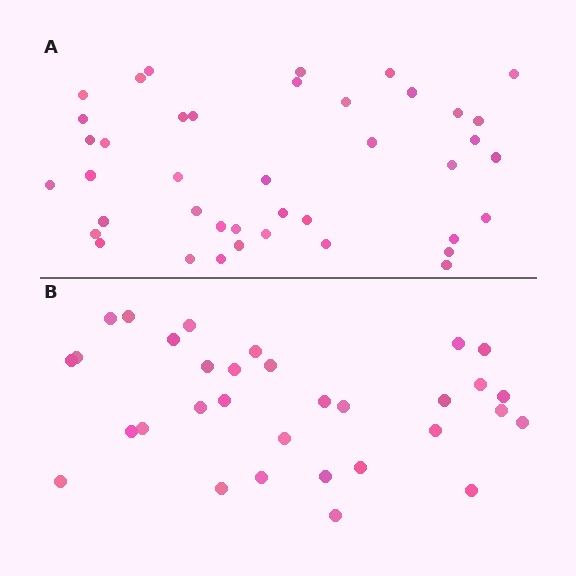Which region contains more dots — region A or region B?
Region A (the top region) has more dots.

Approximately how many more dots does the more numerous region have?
Region A has roughly 8 or so more dots than region B.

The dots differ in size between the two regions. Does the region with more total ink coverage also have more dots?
No. Region B has more total ink coverage because its dots are larger, but region A actually contains more individual dots. Total area can be misleading — the number of items is what matters here.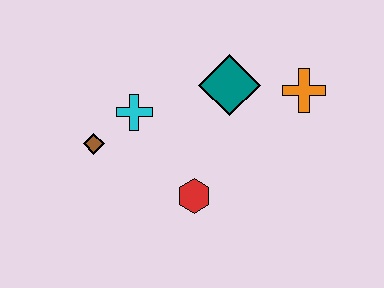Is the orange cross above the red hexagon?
Yes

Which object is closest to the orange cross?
The teal diamond is closest to the orange cross.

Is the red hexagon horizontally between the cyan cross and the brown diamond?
No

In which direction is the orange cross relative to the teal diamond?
The orange cross is to the right of the teal diamond.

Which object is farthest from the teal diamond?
The brown diamond is farthest from the teal diamond.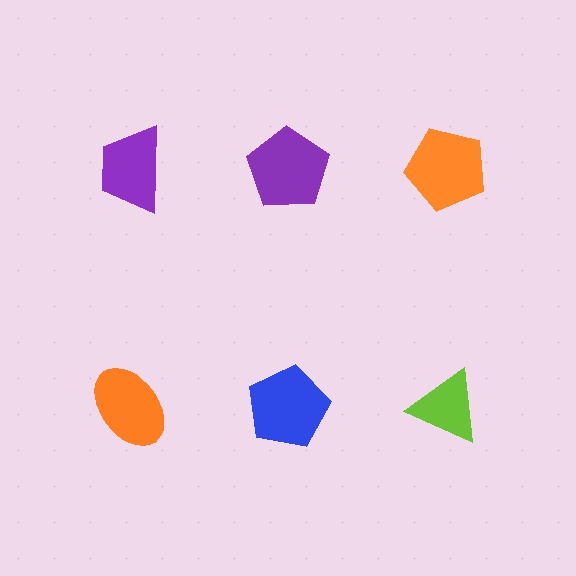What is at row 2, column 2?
A blue pentagon.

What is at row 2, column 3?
A lime triangle.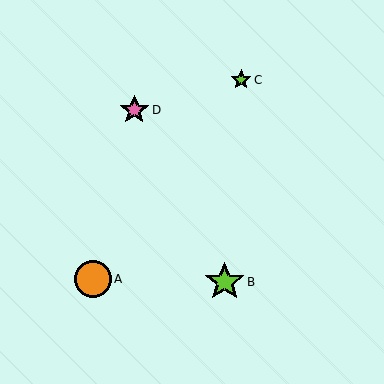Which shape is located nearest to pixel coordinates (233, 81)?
The lime star (labeled C) at (241, 80) is nearest to that location.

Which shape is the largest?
The lime star (labeled B) is the largest.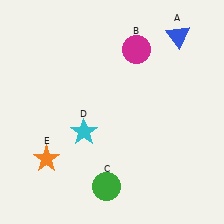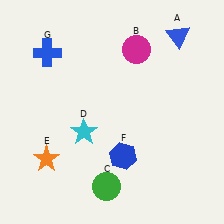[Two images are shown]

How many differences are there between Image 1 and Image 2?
There are 2 differences between the two images.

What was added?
A blue hexagon (F), a blue cross (G) were added in Image 2.